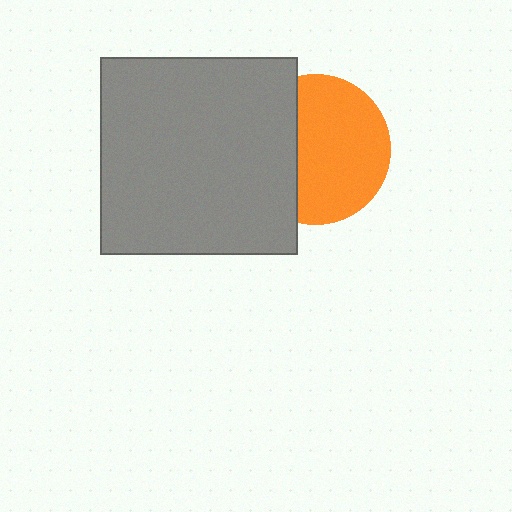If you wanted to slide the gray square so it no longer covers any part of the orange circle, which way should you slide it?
Slide it left — that is the most direct way to separate the two shapes.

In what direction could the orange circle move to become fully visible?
The orange circle could move right. That would shift it out from behind the gray square entirely.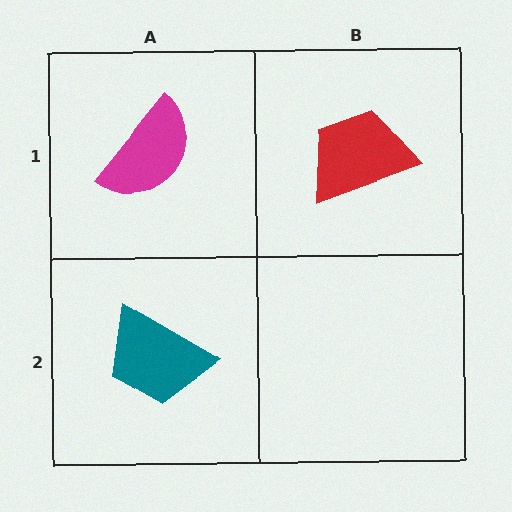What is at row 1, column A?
A magenta semicircle.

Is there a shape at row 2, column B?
No, that cell is empty.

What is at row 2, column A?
A teal trapezoid.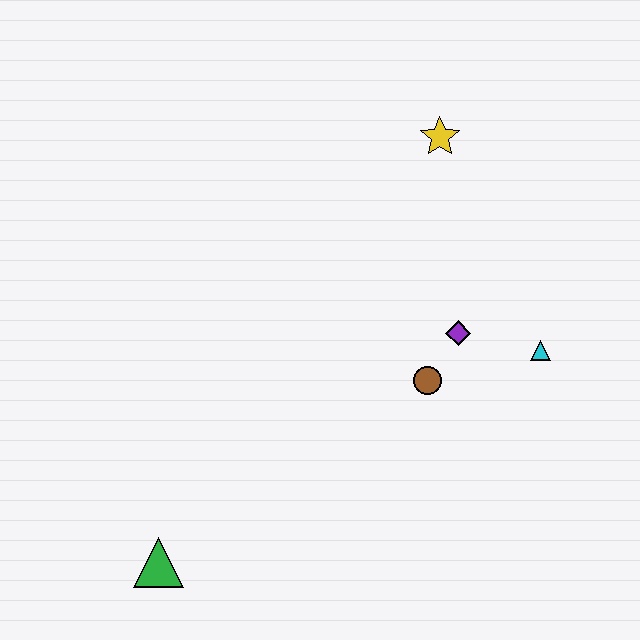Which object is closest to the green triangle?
The brown circle is closest to the green triangle.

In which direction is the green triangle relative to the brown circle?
The green triangle is to the left of the brown circle.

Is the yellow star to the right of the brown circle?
Yes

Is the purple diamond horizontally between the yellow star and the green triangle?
No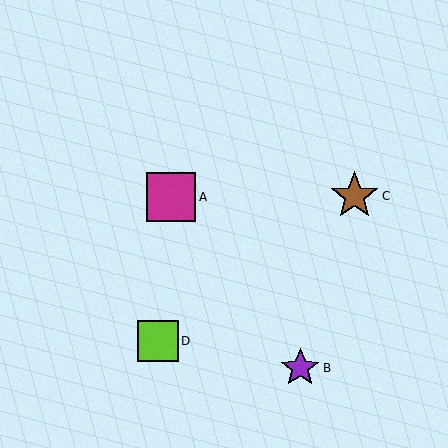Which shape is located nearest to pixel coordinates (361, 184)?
The brown star (labeled C) at (355, 196) is nearest to that location.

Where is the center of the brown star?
The center of the brown star is at (355, 196).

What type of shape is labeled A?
Shape A is a magenta square.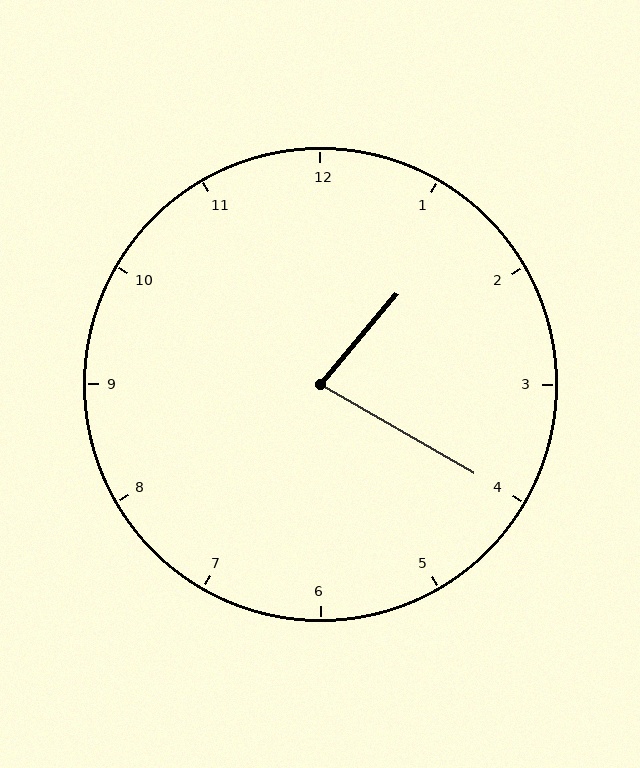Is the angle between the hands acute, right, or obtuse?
It is acute.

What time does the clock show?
1:20.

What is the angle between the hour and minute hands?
Approximately 80 degrees.